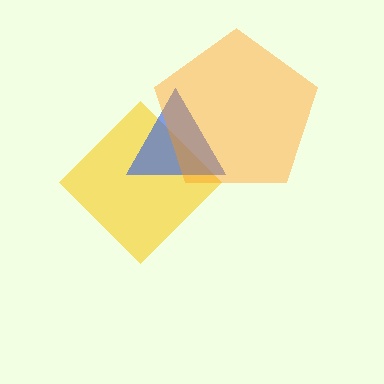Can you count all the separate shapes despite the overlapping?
Yes, there are 3 separate shapes.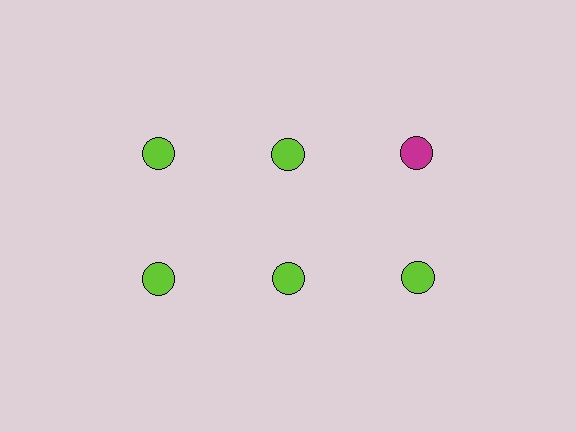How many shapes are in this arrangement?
There are 6 shapes arranged in a grid pattern.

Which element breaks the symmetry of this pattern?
The magenta circle in the top row, center column breaks the symmetry. All other shapes are lime circles.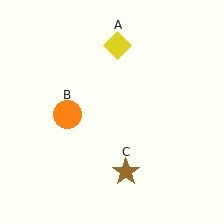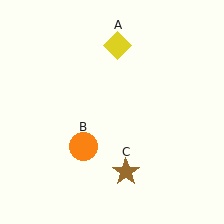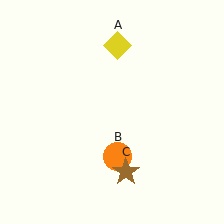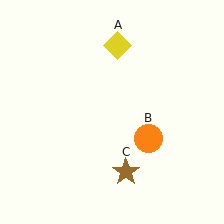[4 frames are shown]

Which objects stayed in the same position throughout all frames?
Yellow diamond (object A) and brown star (object C) remained stationary.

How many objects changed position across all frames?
1 object changed position: orange circle (object B).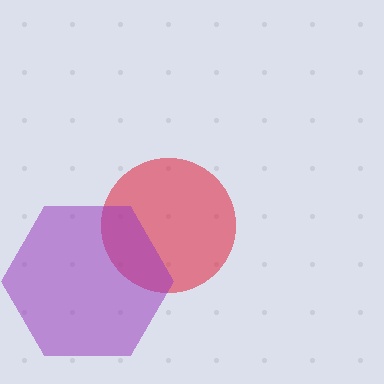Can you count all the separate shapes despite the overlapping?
Yes, there are 2 separate shapes.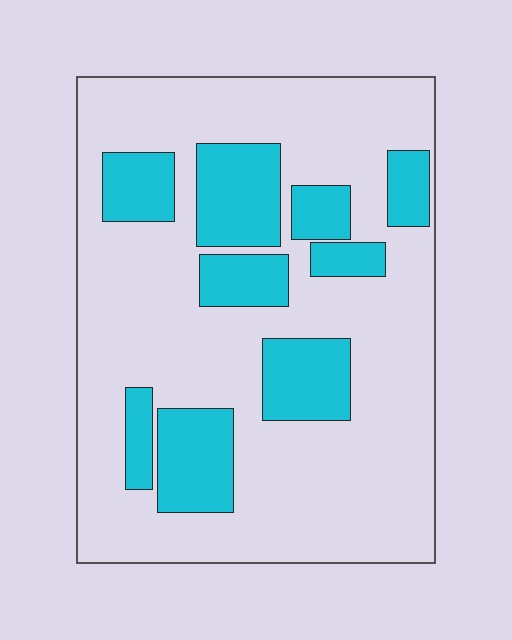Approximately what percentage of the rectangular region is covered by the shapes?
Approximately 25%.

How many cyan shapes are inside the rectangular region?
9.